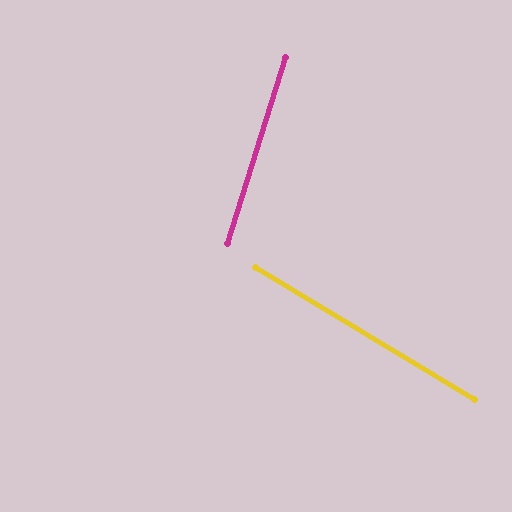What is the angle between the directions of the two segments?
Approximately 76 degrees.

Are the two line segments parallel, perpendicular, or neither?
Neither parallel nor perpendicular — they differ by about 76°.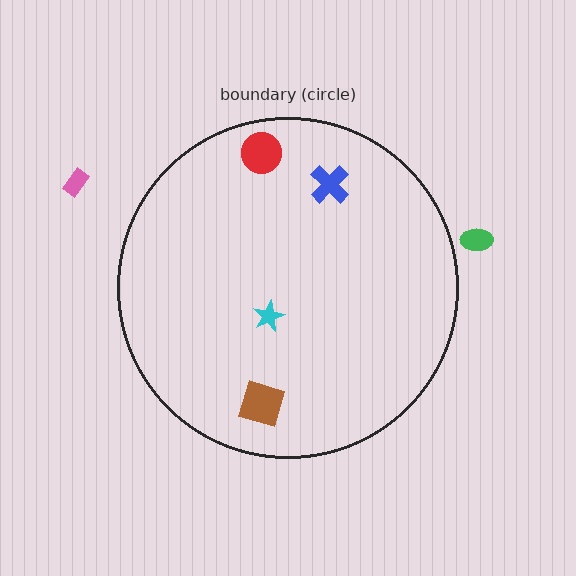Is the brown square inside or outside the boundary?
Inside.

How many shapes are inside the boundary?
4 inside, 2 outside.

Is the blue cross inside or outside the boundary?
Inside.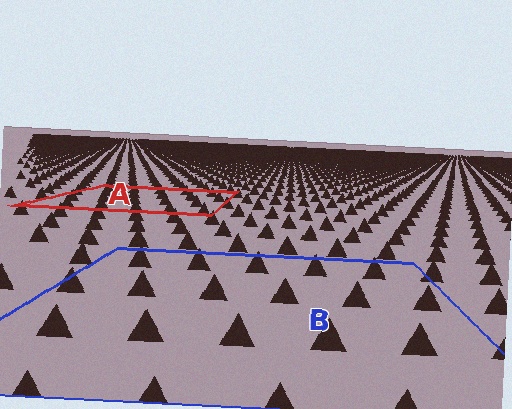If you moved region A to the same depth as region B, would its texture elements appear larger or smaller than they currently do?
They would appear larger. At a closer depth, the same texture elements are projected at a bigger on-screen size.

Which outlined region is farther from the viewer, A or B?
Region A is farther from the viewer — the texture elements inside it appear smaller and more densely packed.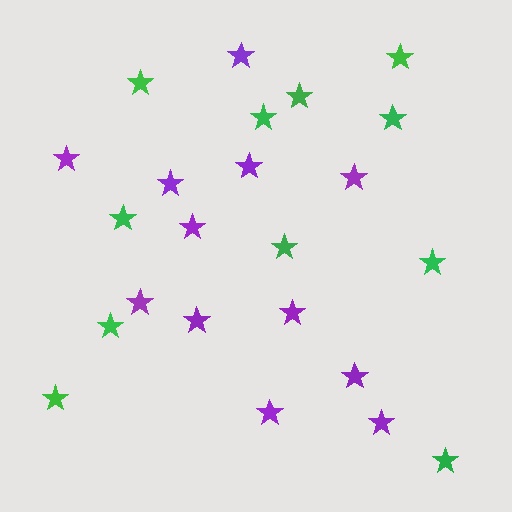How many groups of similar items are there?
There are 2 groups: one group of purple stars (12) and one group of green stars (11).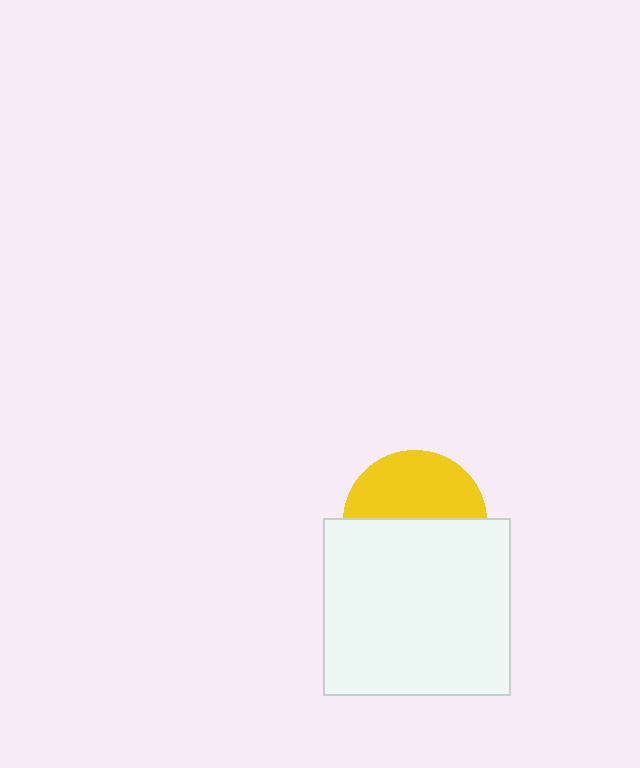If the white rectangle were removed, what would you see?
You would see the complete yellow circle.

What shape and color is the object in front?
The object in front is a white rectangle.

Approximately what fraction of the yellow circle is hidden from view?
Roughly 54% of the yellow circle is hidden behind the white rectangle.